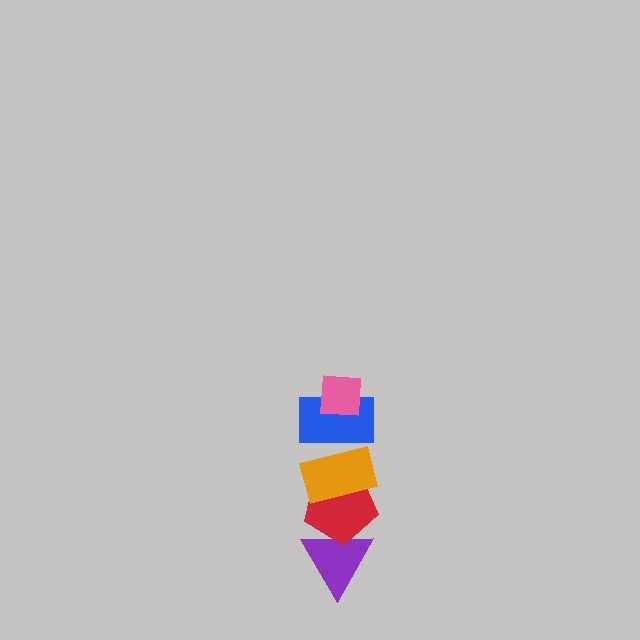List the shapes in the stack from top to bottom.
From top to bottom: the pink square, the blue rectangle, the orange rectangle, the red pentagon, the purple triangle.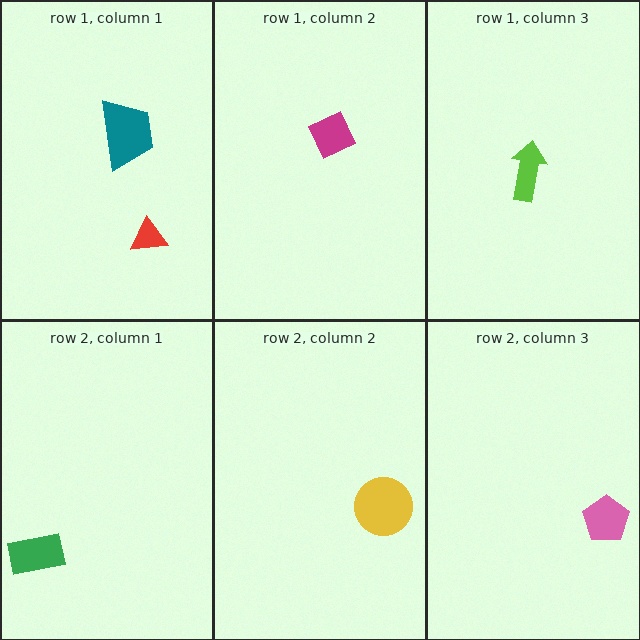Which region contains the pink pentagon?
The row 2, column 3 region.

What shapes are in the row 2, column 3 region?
The pink pentagon.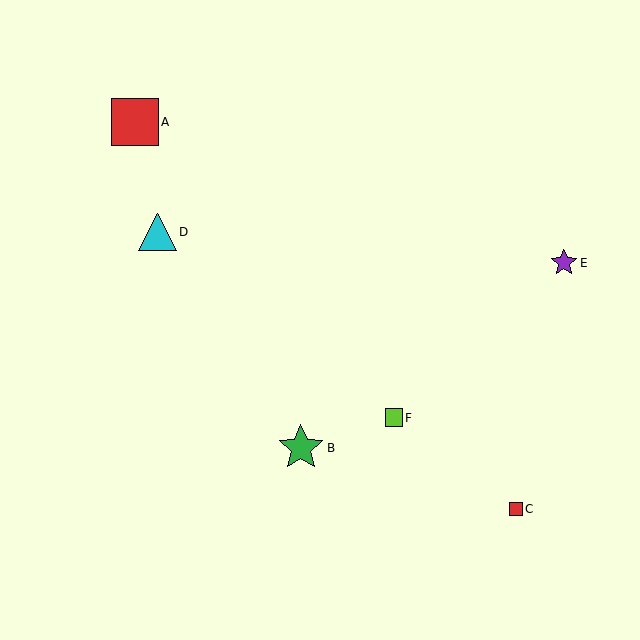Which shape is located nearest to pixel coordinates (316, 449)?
The green star (labeled B) at (301, 448) is nearest to that location.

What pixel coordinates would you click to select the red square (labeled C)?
Click at (516, 509) to select the red square C.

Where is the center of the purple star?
The center of the purple star is at (564, 263).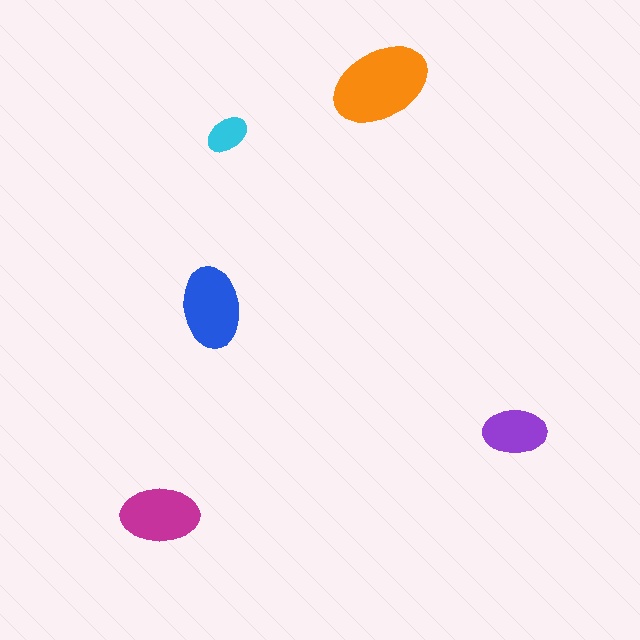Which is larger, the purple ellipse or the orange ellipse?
The orange one.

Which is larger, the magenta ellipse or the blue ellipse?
The blue one.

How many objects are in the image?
There are 5 objects in the image.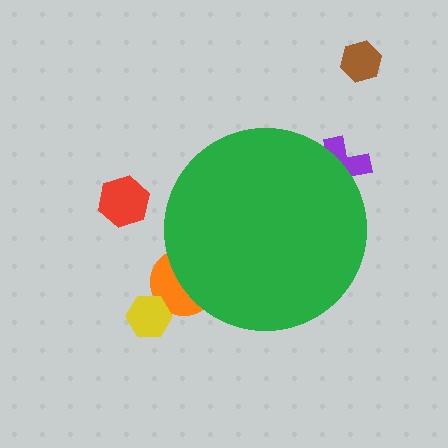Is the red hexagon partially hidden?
No, the red hexagon is fully visible.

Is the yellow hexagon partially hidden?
No, the yellow hexagon is fully visible.